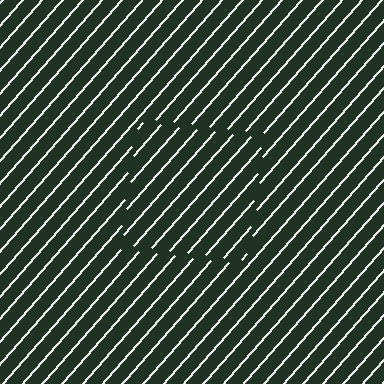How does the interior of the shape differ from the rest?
The interior of the shape contains the same grating, shifted by half a period — the contour is defined by the phase discontinuity where line-ends from the inner and outer gratings abut.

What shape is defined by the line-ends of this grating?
An illusory square. The interior of the shape contains the same grating, shifted by half a period — the contour is defined by the phase discontinuity where line-ends from the inner and outer gratings abut.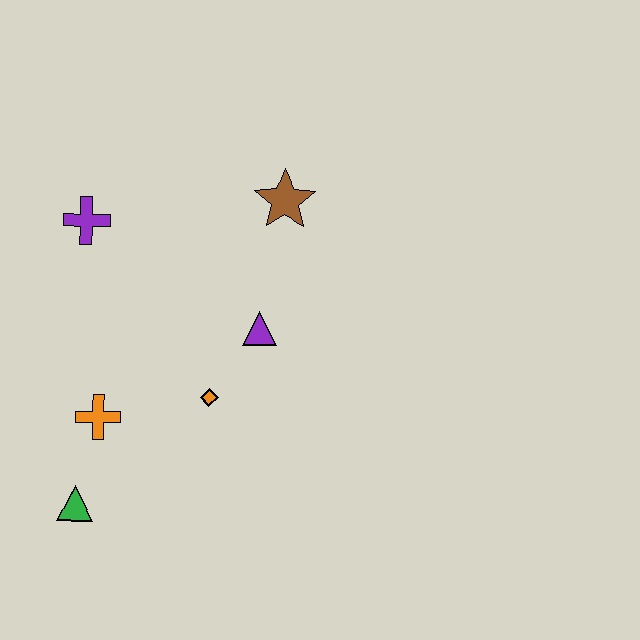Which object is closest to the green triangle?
The orange cross is closest to the green triangle.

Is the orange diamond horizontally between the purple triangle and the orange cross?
Yes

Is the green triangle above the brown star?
No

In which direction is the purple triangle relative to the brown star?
The purple triangle is below the brown star.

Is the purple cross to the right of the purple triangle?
No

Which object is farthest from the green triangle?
The brown star is farthest from the green triangle.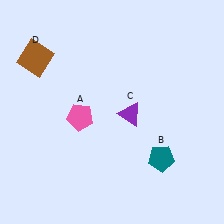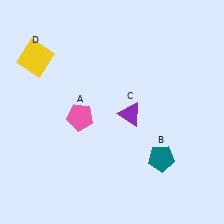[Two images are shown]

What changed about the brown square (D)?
In Image 1, D is brown. In Image 2, it changed to yellow.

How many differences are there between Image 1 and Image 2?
There is 1 difference between the two images.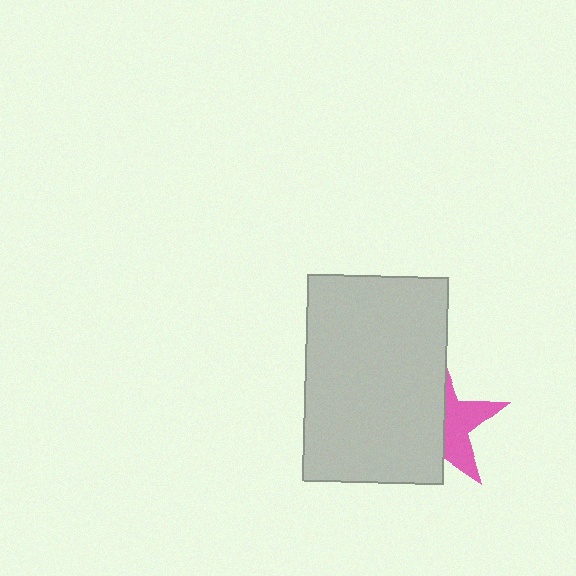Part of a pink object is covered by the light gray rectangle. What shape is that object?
It is a star.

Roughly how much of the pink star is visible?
A small part of it is visible (roughly 40%).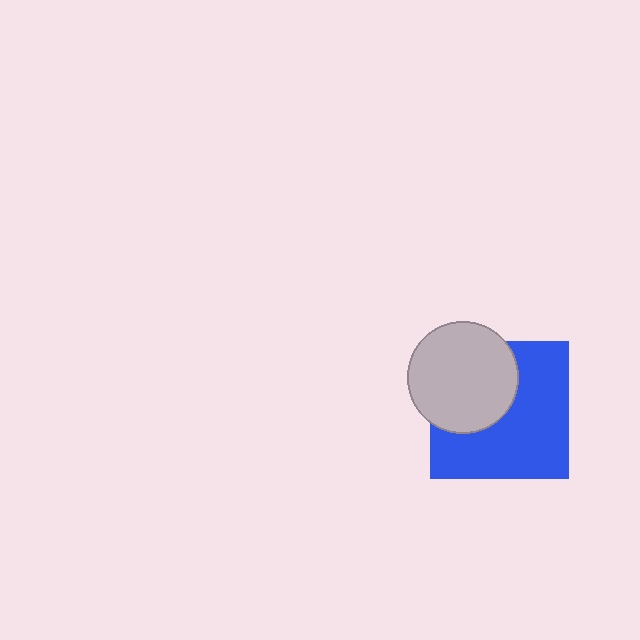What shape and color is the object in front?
The object in front is a light gray circle.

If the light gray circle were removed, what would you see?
You would see the complete blue square.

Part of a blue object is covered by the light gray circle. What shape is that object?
It is a square.